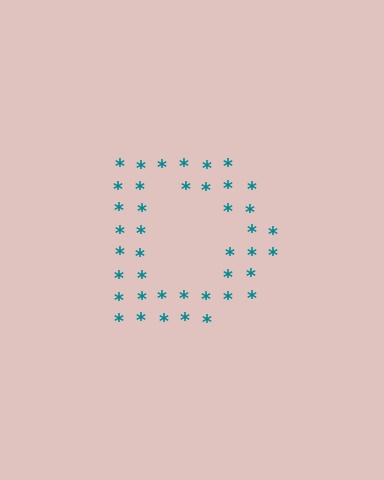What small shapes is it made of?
It is made of small asterisks.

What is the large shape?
The large shape is the letter D.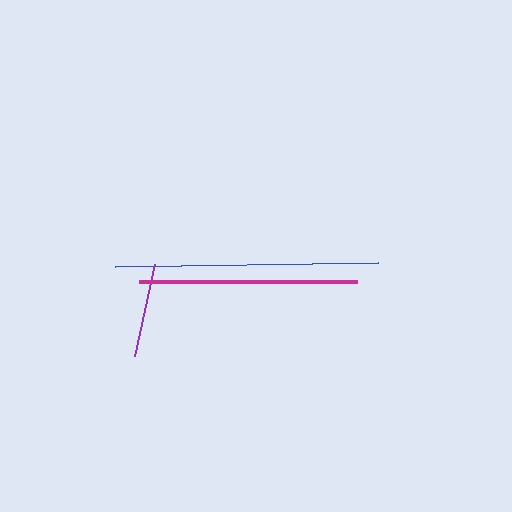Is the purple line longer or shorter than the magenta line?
The magenta line is longer than the purple line.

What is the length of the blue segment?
The blue segment is approximately 263 pixels long.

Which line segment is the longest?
The blue line is the longest at approximately 263 pixels.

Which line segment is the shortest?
The purple line is the shortest at approximately 94 pixels.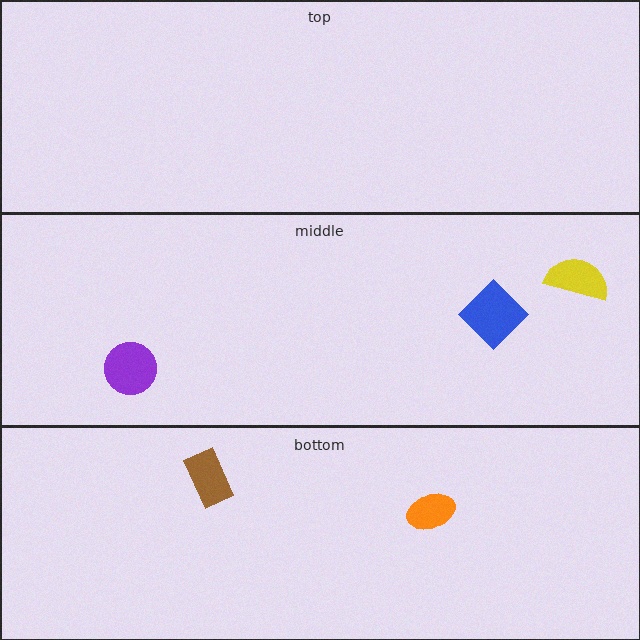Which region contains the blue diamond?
The middle region.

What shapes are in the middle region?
The blue diamond, the purple circle, the yellow semicircle.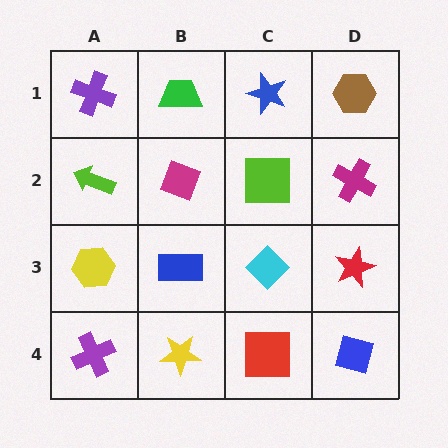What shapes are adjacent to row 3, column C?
A lime square (row 2, column C), a red square (row 4, column C), a blue rectangle (row 3, column B), a red star (row 3, column D).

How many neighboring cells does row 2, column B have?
4.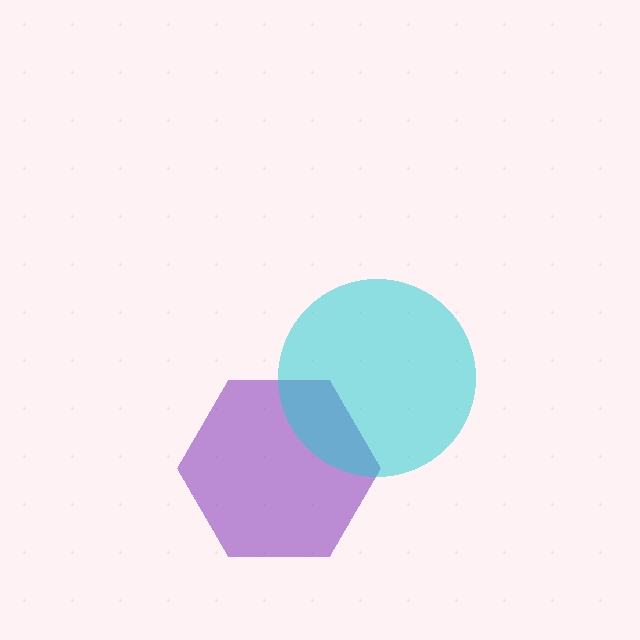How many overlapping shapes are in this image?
There are 2 overlapping shapes in the image.